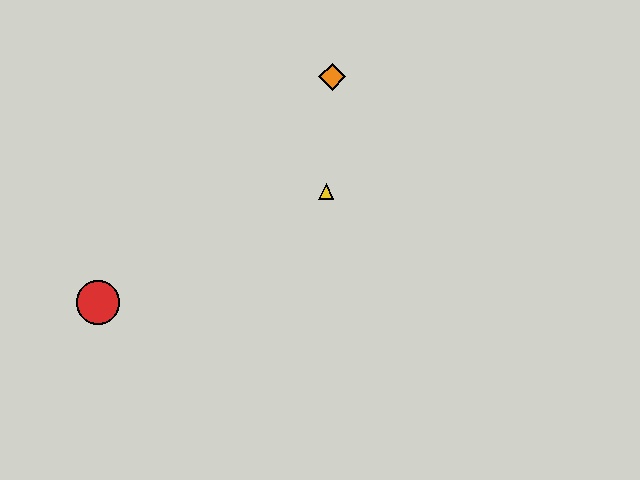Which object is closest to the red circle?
The yellow triangle is closest to the red circle.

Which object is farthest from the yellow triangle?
The red circle is farthest from the yellow triangle.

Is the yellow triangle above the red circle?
Yes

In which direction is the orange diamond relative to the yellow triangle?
The orange diamond is above the yellow triangle.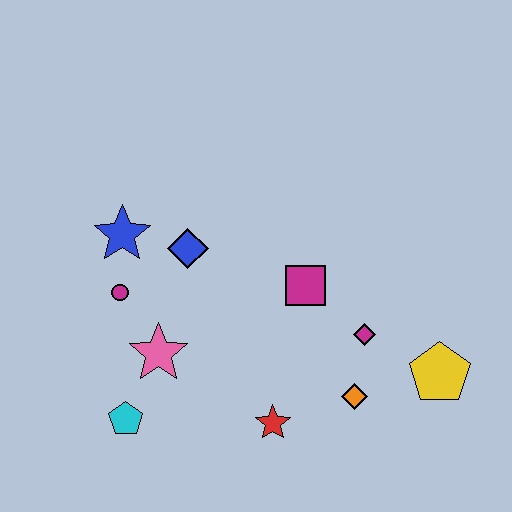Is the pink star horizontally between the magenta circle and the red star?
Yes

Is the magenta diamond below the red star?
No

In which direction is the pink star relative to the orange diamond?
The pink star is to the left of the orange diamond.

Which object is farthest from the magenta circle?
The yellow pentagon is farthest from the magenta circle.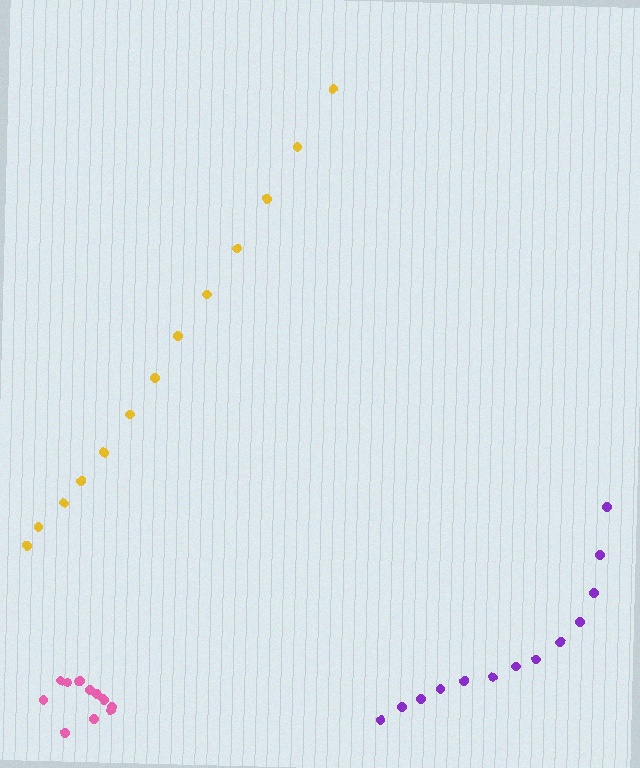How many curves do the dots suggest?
There are 3 distinct paths.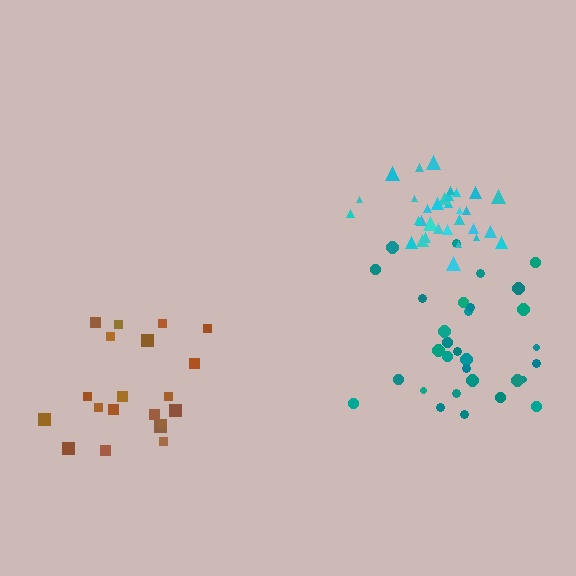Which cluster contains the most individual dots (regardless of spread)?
Cyan (32).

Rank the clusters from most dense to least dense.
cyan, teal, brown.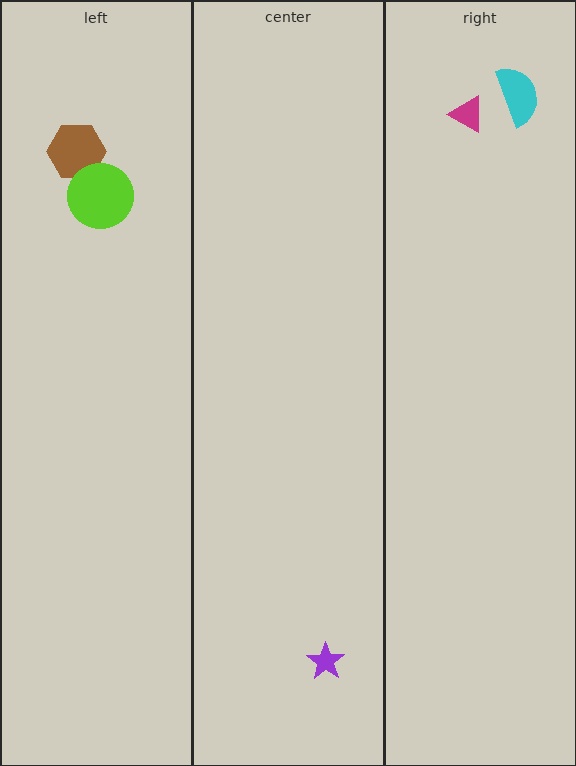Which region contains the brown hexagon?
The left region.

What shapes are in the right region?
The cyan semicircle, the magenta triangle.